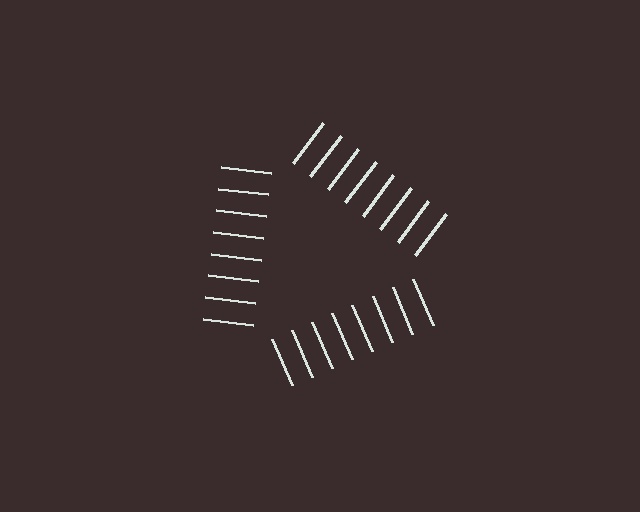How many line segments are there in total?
24 — 8 along each of the 3 edges.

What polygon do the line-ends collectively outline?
An illusory triangle — the line segments terminate on its edges but no continuous stroke is drawn.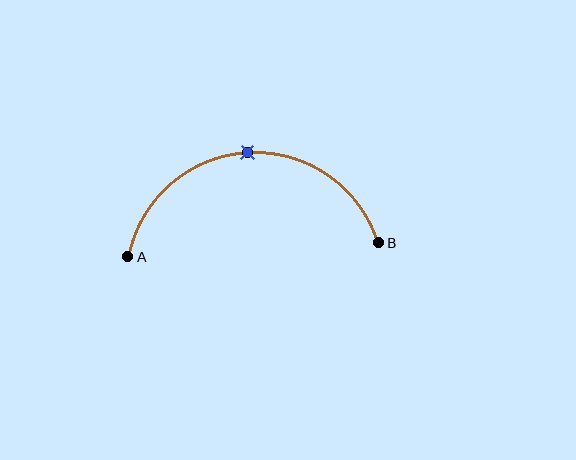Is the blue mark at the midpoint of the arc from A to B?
Yes. The blue mark lies on the arc at equal arc-length from both A and B — it is the arc midpoint.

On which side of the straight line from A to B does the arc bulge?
The arc bulges above the straight line connecting A and B.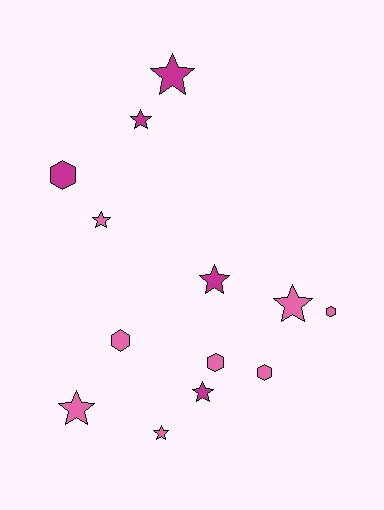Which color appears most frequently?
Pink, with 8 objects.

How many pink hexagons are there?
There are 4 pink hexagons.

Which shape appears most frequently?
Star, with 8 objects.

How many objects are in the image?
There are 13 objects.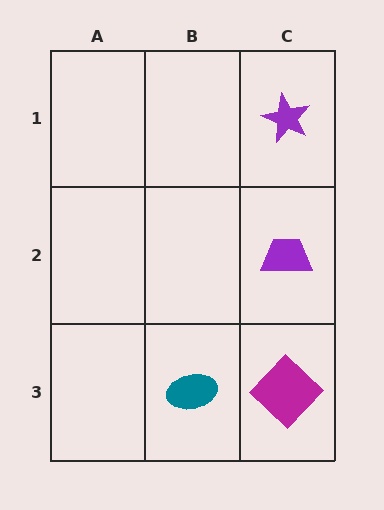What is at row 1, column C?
A purple star.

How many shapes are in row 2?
1 shape.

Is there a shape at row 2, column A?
No, that cell is empty.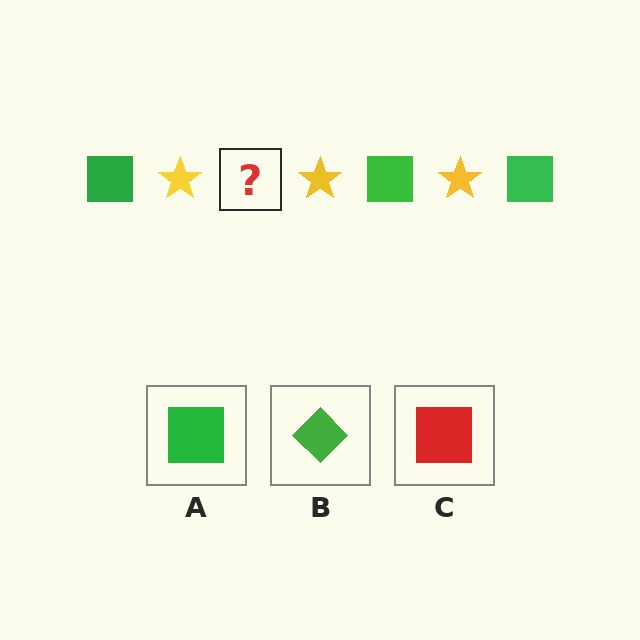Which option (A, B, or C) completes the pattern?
A.